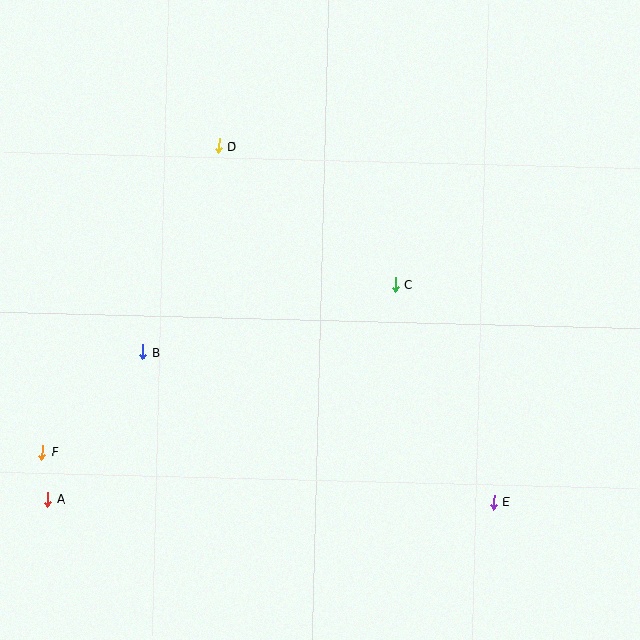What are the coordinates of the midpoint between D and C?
The midpoint between D and C is at (307, 215).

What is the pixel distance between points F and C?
The distance between F and C is 390 pixels.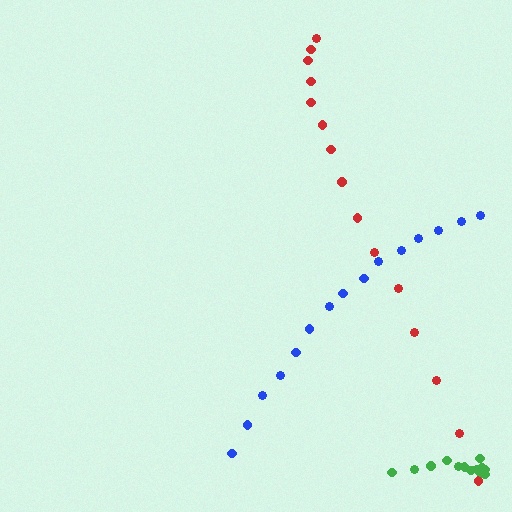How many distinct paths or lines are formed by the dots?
There are 3 distinct paths.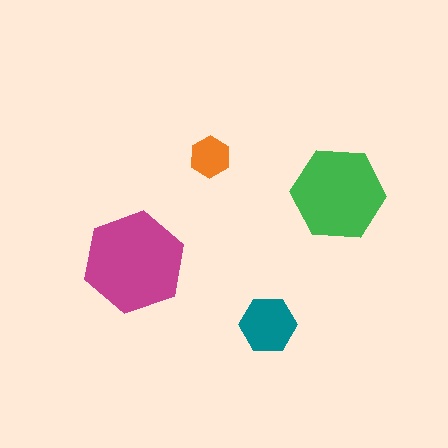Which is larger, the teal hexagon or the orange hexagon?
The teal one.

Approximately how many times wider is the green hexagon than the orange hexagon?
About 2.5 times wider.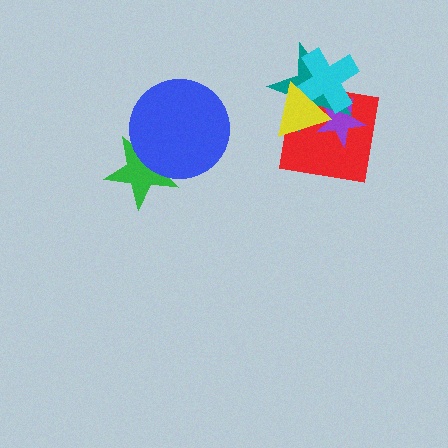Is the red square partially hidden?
Yes, it is partially covered by another shape.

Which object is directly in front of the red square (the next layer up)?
The purple star is directly in front of the red square.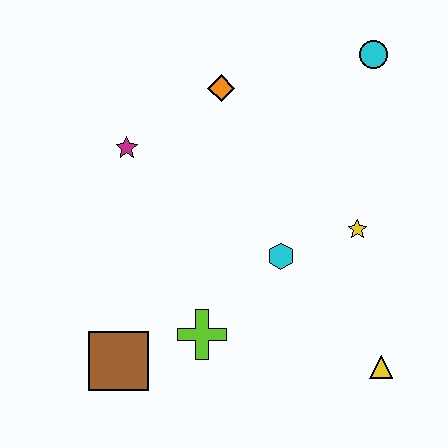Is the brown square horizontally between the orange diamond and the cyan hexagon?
No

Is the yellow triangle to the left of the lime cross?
No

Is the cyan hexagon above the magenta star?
No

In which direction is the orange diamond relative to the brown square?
The orange diamond is above the brown square.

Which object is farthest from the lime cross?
The cyan circle is farthest from the lime cross.